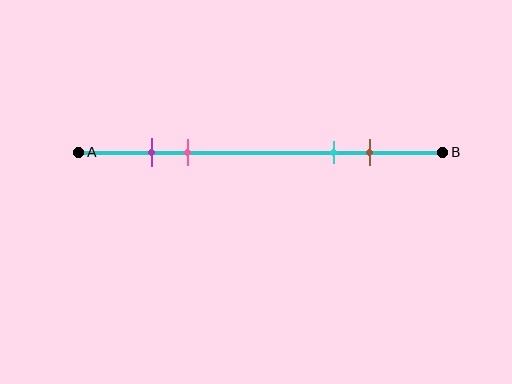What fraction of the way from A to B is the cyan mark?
The cyan mark is approximately 70% (0.7) of the way from A to B.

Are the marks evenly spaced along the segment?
No, the marks are not evenly spaced.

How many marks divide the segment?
There are 4 marks dividing the segment.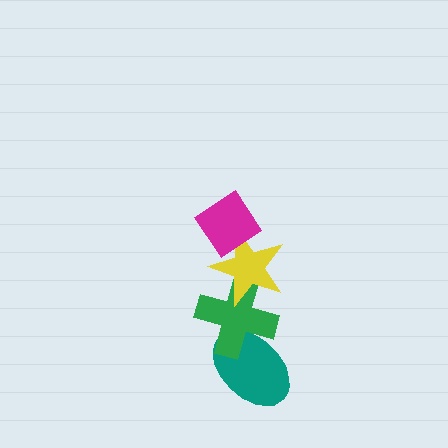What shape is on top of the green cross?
The yellow star is on top of the green cross.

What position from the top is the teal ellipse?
The teal ellipse is 4th from the top.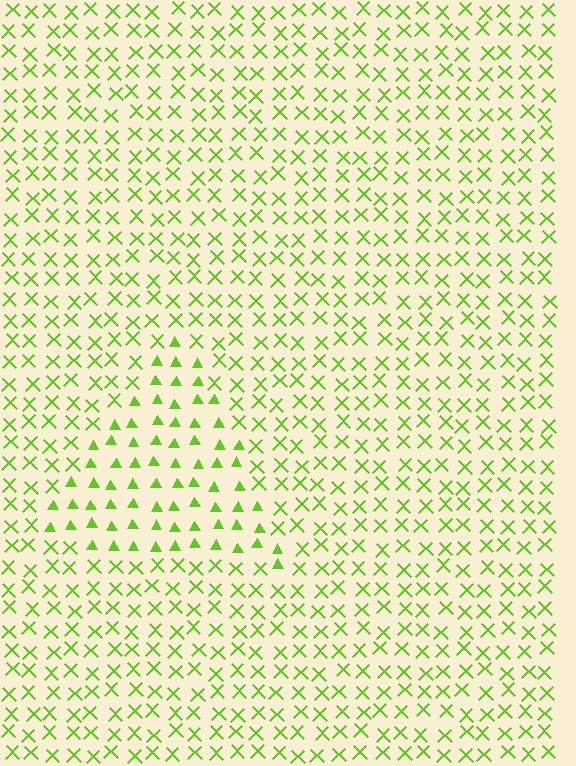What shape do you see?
I see a triangle.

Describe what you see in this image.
The image is filled with small lime elements arranged in a uniform grid. A triangle-shaped region contains triangles, while the surrounding area contains X marks. The boundary is defined purely by the change in element shape.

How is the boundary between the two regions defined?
The boundary is defined by a change in element shape: triangles inside vs. X marks outside. All elements share the same color and spacing.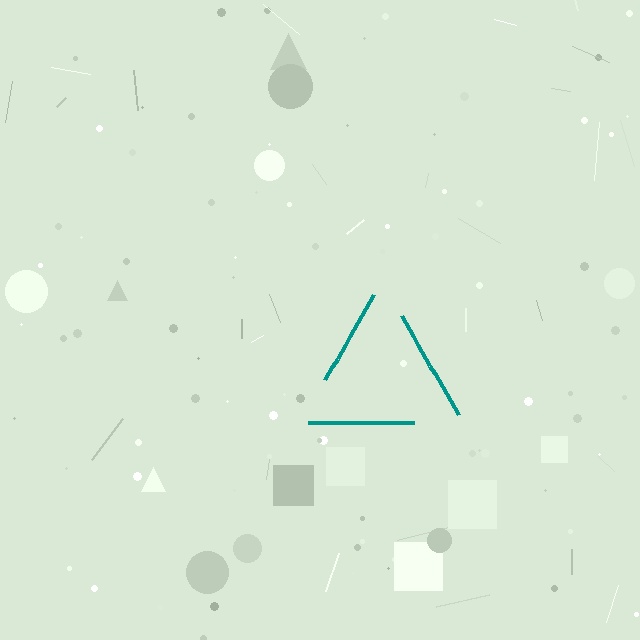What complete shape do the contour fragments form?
The contour fragments form a triangle.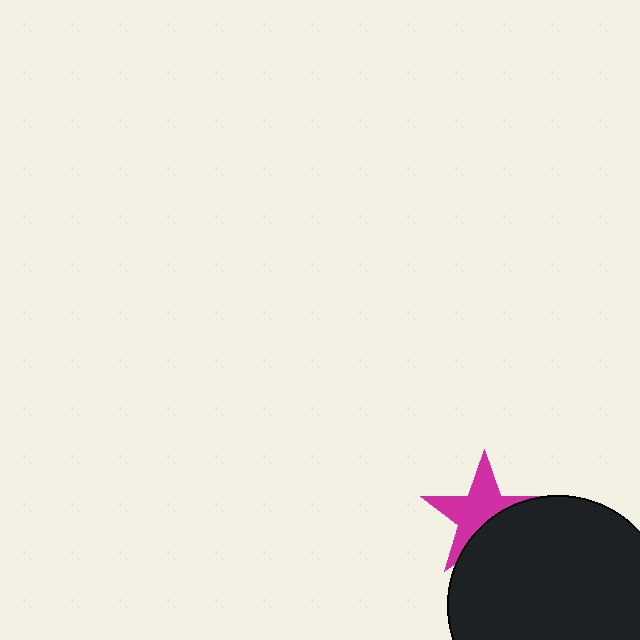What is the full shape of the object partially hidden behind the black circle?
The partially hidden object is a magenta star.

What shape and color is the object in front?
The object in front is a black circle.